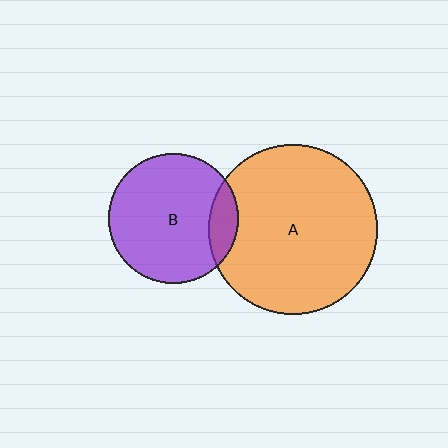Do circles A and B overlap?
Yes.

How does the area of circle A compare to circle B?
Approximately 1.7 times.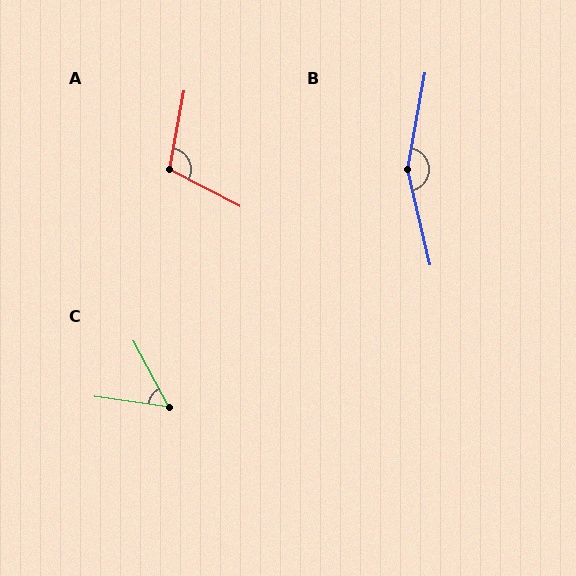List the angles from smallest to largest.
C (54°), A (106°), B (157°).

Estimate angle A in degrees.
Approximately 106 degrees.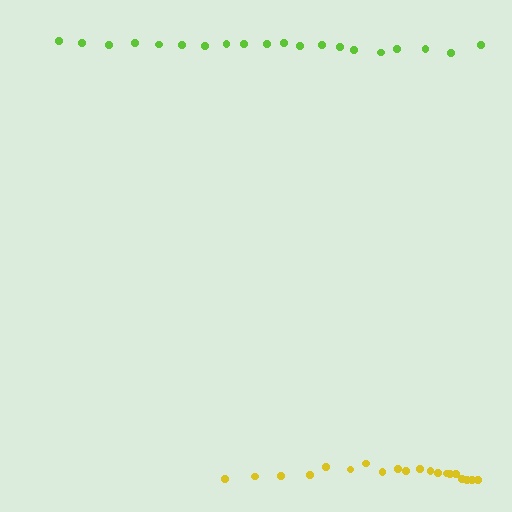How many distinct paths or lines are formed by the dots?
There are 2 distinct paths.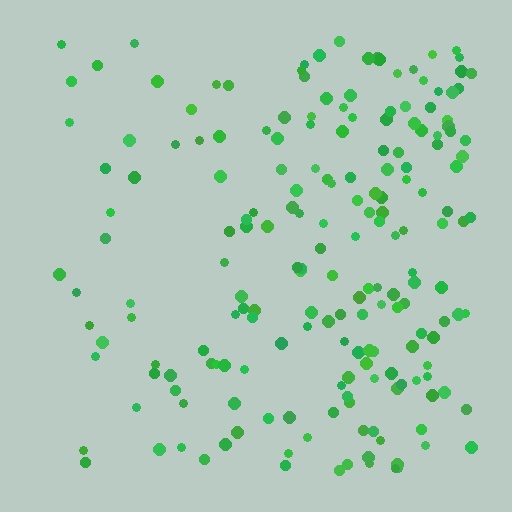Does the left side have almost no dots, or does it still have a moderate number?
Still a moderate number, just noticeably fewer than the right.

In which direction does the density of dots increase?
From left to right, with the right side densest.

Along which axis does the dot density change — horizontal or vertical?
Horizontal.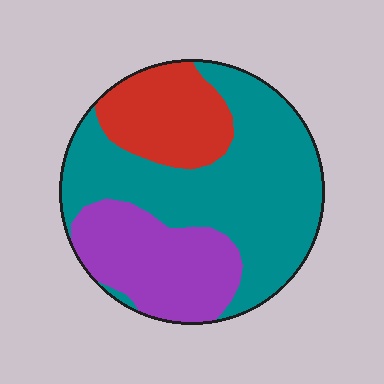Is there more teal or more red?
Teal.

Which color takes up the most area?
Teal, at roughly 55%.